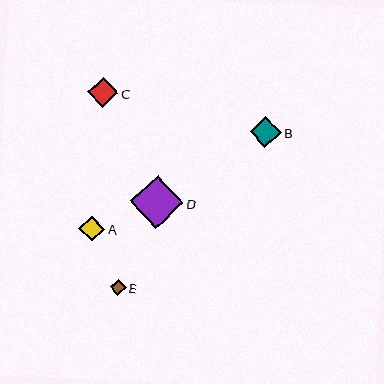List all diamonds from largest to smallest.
From largest to smallest: D, B, C, A, E.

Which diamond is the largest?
Diamond D is the largest with a size of approximately 53 pixels.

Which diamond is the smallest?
Diamond E is the smallest with a size of approximately 16 pixels.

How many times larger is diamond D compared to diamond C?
Diamond D is approximately 1.8 times the size of diamond C.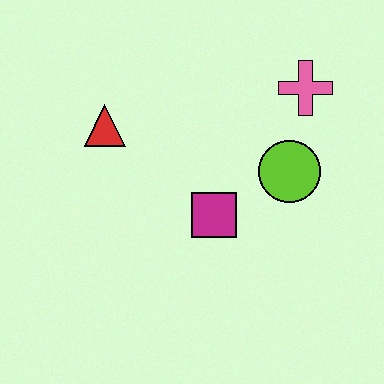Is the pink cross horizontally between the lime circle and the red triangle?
No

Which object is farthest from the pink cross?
The red triangle is farthest from the pink cross.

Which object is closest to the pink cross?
The lime circle is closest to the pink cross.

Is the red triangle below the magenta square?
No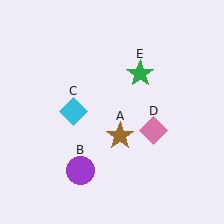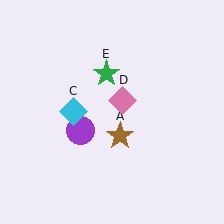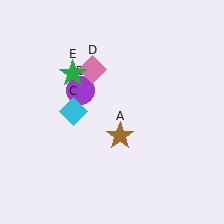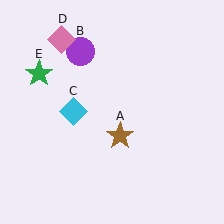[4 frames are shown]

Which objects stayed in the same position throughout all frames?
Brown star (object A) and cyan diamond (object C) remained stationary.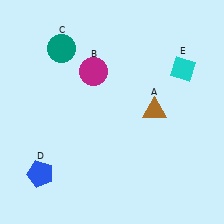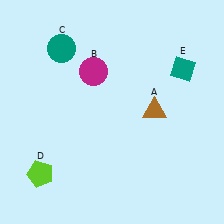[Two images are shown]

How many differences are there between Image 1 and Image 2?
There are 2 differences between the two images.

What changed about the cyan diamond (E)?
In Image 1, E is cyan. In Image 2, it changed to teal.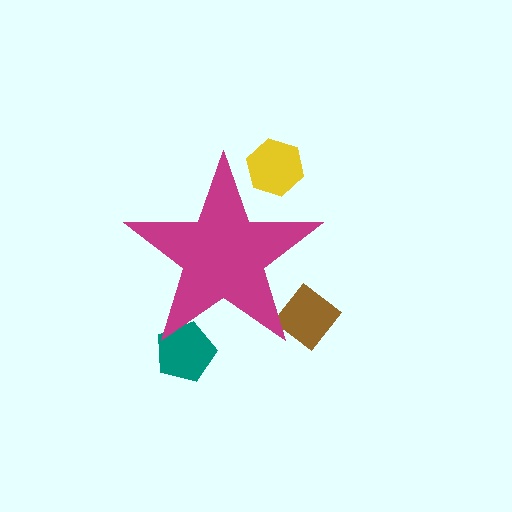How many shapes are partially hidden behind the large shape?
3 shapes are partially hidden.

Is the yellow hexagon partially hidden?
Yes, the yellow hexagon is partially hidden behind the magenta star.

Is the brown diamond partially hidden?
Yes, the brown diamond is partially hidden behind the magenta star.